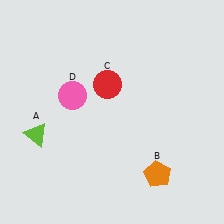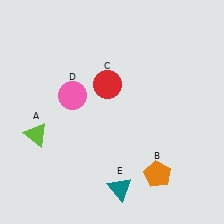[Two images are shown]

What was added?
A teal triangle (E) was added in Image 2.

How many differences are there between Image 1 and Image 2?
There is 1 difference between the two images.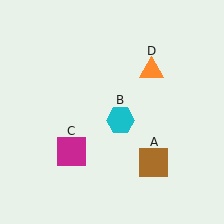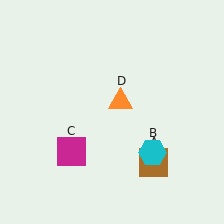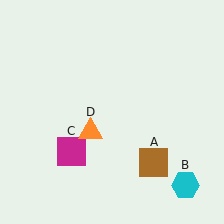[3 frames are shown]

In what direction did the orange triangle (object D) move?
The orange triangle (object D) moved down and to the left.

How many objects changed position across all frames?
2 objects changed position: cyan hexagon (object B), orange triangle (object D).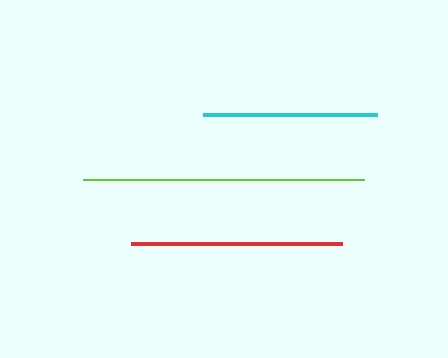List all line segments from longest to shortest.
From longest to shortest: lime, red, cyan.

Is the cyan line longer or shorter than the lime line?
The lime line is longer than the cyan line.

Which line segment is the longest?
The lime line is the longest at approximately 281 pixels.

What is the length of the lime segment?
The lime segment is approximately 281 pixels long.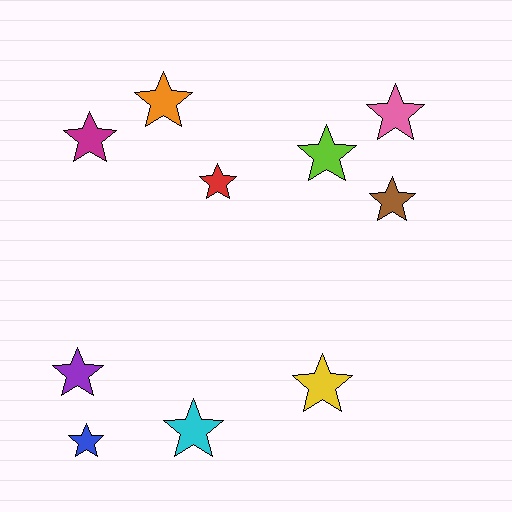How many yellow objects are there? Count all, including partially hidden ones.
There is 1 yellow object.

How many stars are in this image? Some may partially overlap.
There are 10 stars.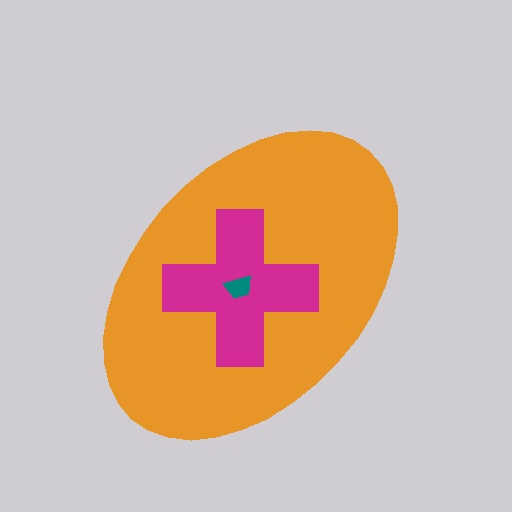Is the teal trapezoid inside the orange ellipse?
Yes.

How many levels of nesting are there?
3.